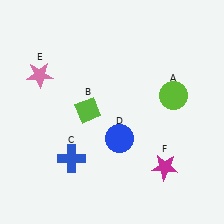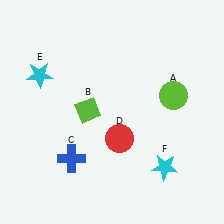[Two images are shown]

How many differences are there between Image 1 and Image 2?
There are 3 differences between the two images.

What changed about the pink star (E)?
In Image 1, E is pink. In Image 2, it changed to cyan.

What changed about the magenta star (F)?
In Image 1, F is magenta. In Image 2, it changed to cyan.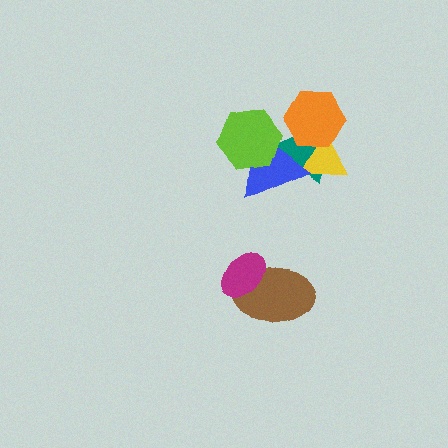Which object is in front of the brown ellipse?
The magenta ellipse is in front of the brown ellipse.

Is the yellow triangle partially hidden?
Yes, it is partially covered by another shape.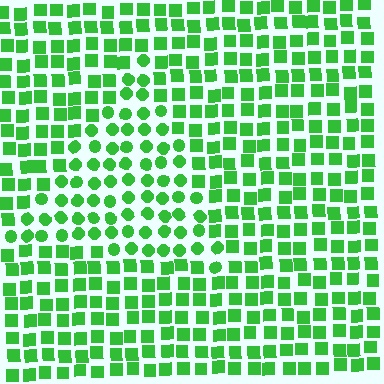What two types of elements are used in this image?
The image uses circles inside the triangle region and squares outside it.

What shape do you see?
I see a triangle.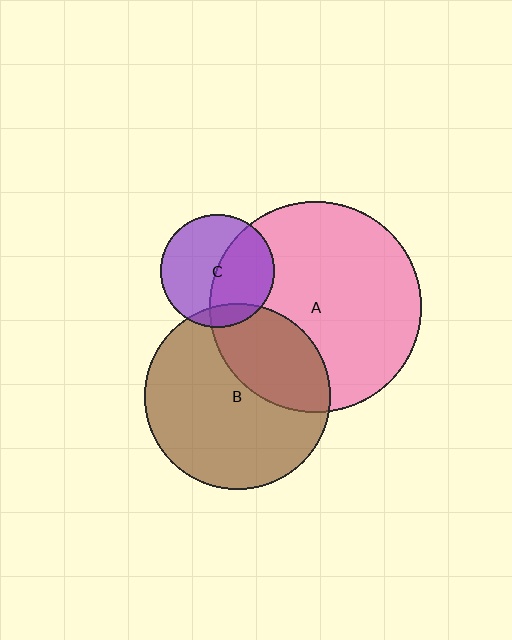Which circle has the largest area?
Circle A (pink).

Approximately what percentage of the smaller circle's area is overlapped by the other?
Approximately 10%.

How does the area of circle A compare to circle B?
Approximately 1.3 times.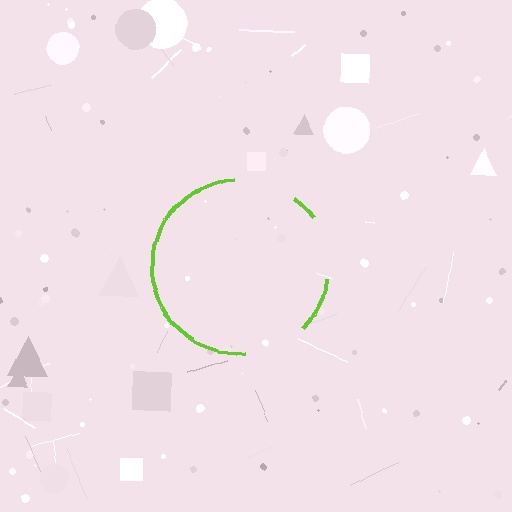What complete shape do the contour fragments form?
The contour fragments form a circle.